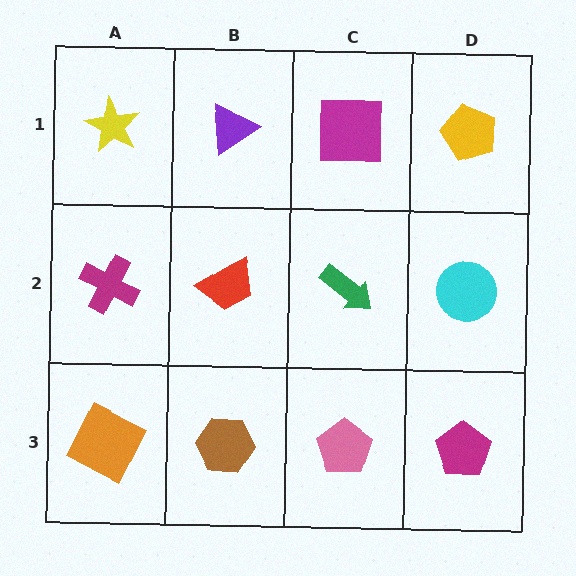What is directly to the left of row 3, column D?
A pink pentagon.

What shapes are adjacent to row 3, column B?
A red trapezoid (row 2, column B), an orange square (row 3, column A), a pink pentagon (row 3, column C).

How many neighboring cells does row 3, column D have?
2.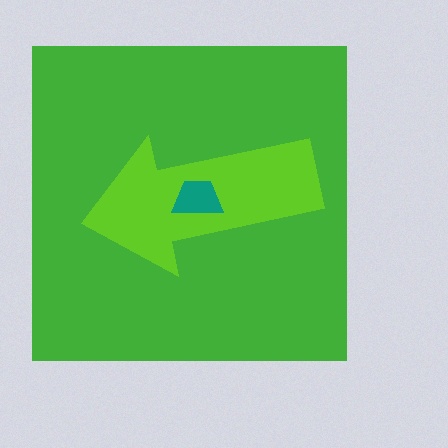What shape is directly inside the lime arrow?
The teal trapezoid.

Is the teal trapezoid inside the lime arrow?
Yes.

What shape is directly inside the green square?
The lime arrow.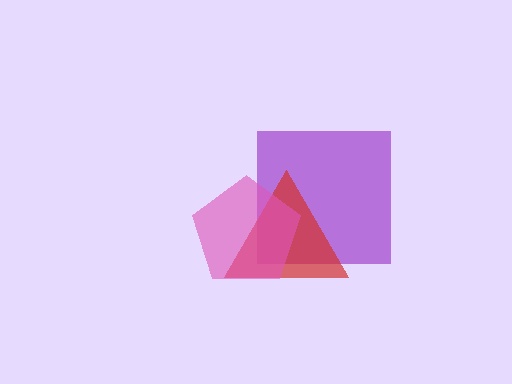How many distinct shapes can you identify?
There are 3 distinct shapes: a purple square, a red triangle, a pink pentagon.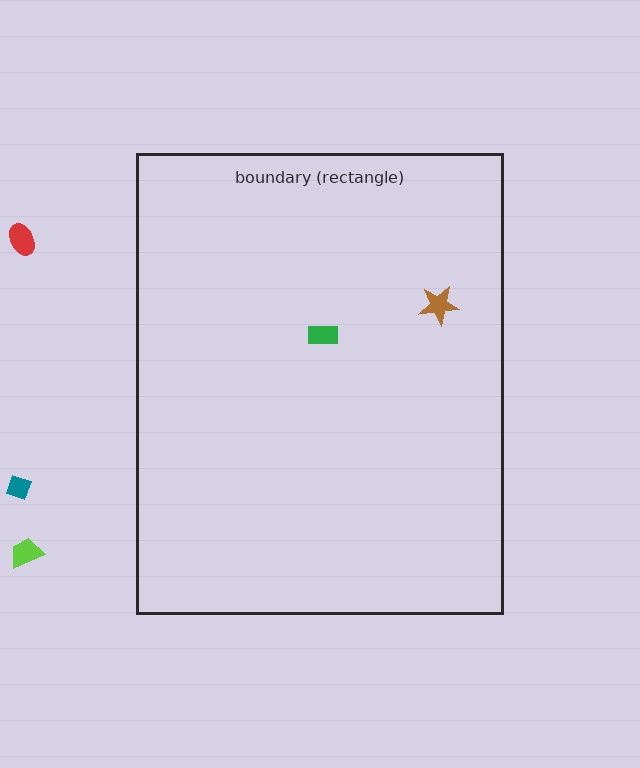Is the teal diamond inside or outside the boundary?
Outside.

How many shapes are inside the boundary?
2 inside, 3 outside.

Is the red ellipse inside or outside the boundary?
Outside.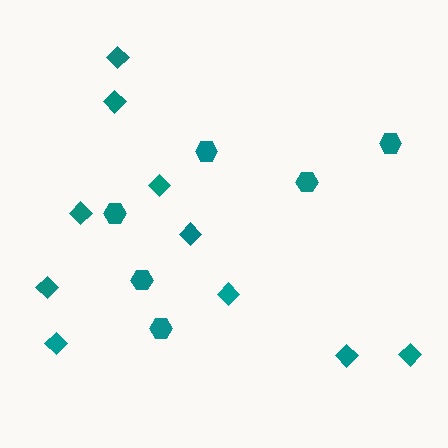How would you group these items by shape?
There are 2 groups: one group of diamonds (10) and one group of hexagons (6).